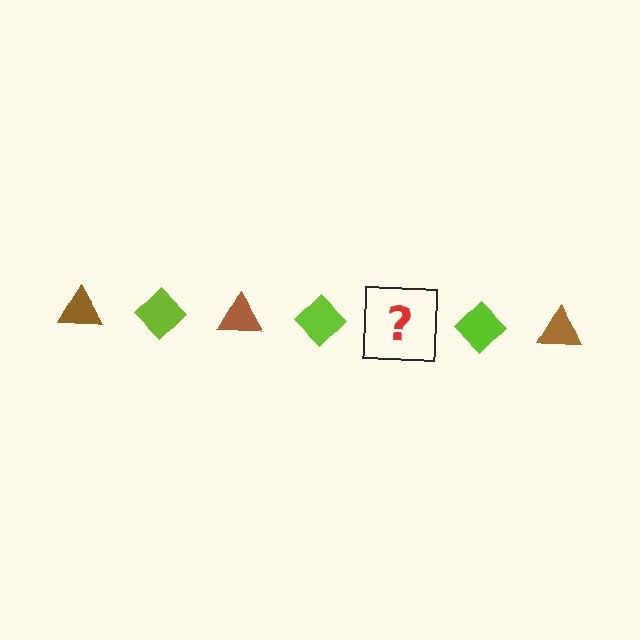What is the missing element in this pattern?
The missing element is a brown triangle.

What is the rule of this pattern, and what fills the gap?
The rule is that the pattern alternates between brown triangle and lime diamond. The gap should be filled with a brown triangle.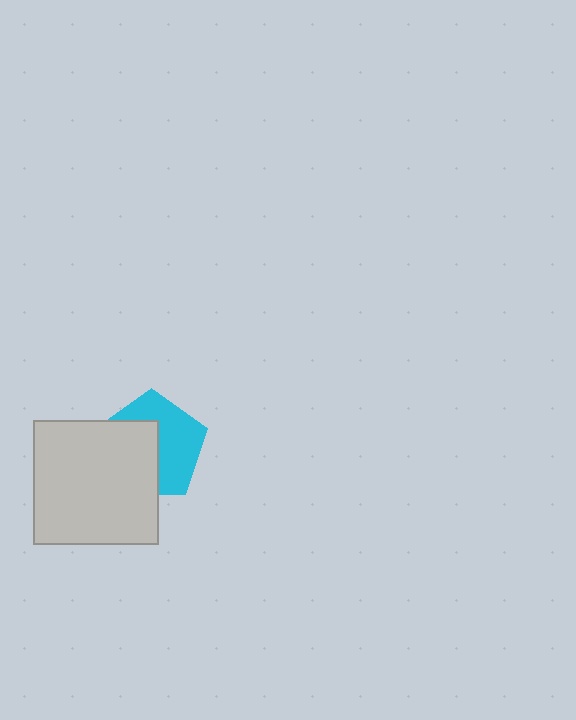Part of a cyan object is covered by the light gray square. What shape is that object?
It is a pentagon.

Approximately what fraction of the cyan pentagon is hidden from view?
Roughly 49% of the cyan pentagon is hidden behind the light gray square.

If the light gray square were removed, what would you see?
You would see the complete cyan pentagon.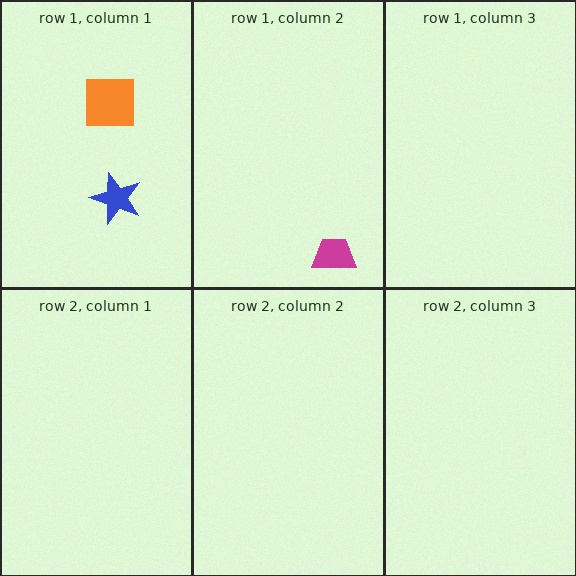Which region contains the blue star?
The row 1, column 1 region.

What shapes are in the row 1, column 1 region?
The orange square, the blue star.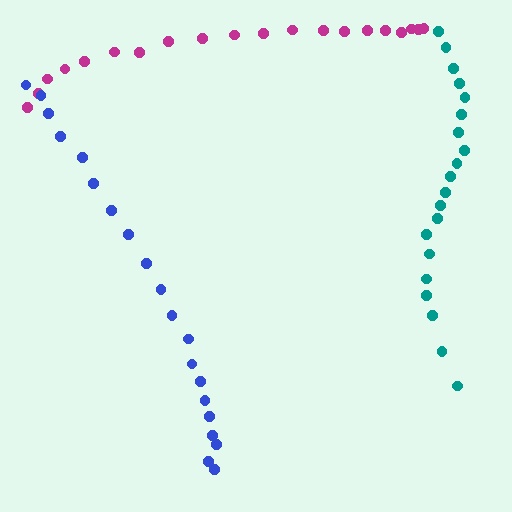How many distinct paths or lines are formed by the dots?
There are 3 distinct paths.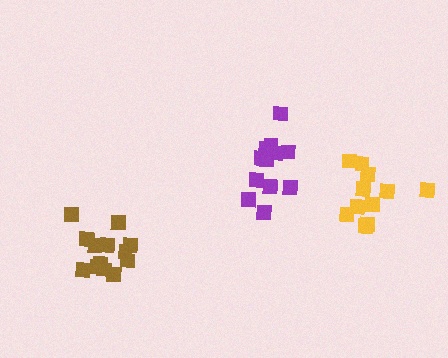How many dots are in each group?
Group 1: 12 dots, Group 2: 11 dots, Group 3: 14 dots (37 total).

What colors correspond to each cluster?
The clusters are colored: purple, yellow, brown.